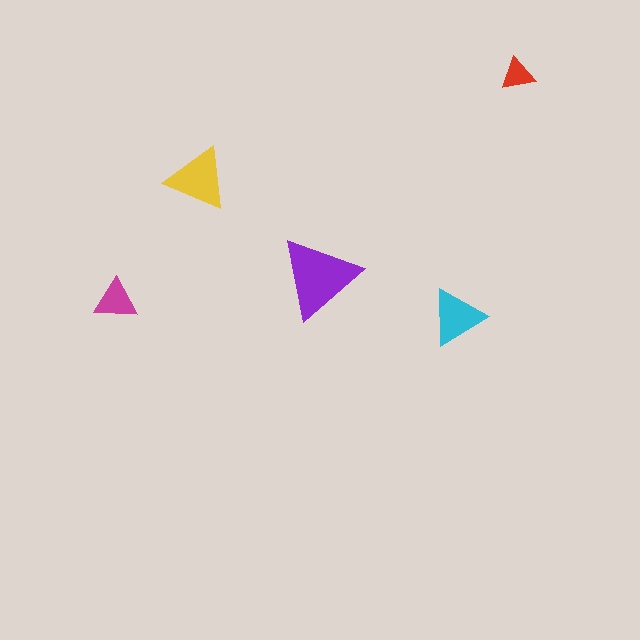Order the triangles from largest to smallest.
the purple one, the yellow one, the cyan one, the magenta one, the red one.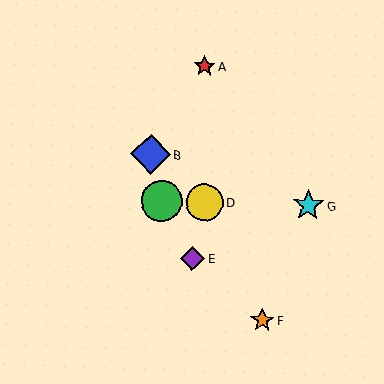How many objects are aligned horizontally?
3 objects (C, D, G) are aligned horizontally.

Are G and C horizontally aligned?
Yes, both are at y≈205.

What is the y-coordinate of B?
Object B is at y≈154.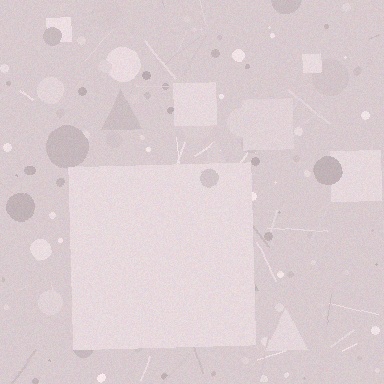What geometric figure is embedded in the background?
A square is embedded in the background.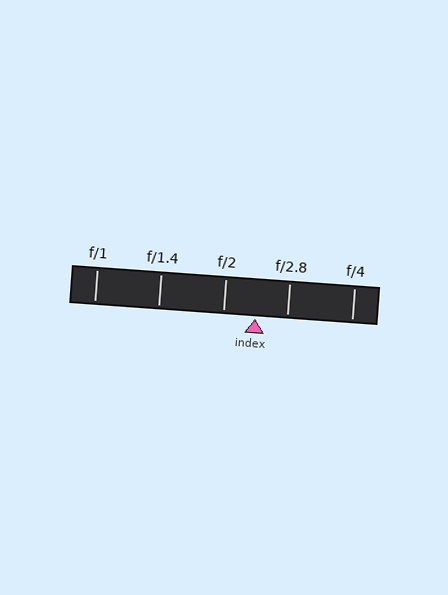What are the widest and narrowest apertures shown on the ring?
The widest aperture shown is f/1 and the narrowest is f/4.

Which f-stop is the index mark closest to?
The index mark is closest to f/2.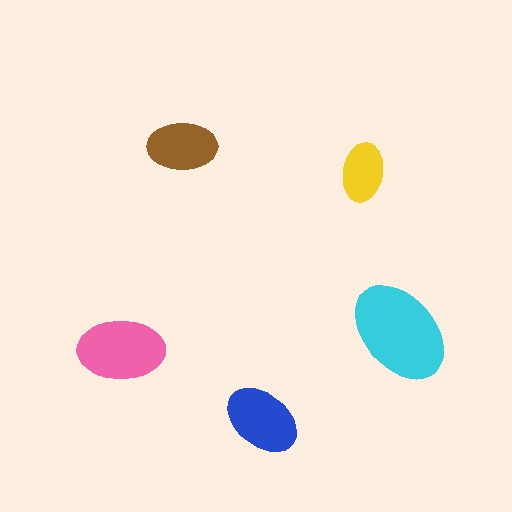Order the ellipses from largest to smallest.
the cyan one, the pink one, the blue one, the brown one, the yellow one.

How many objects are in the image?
There are 5 objects in the image.